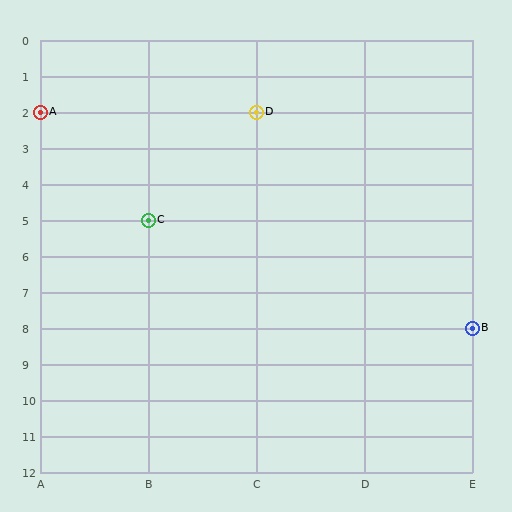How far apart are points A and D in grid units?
Points A and D are 2 columns apart.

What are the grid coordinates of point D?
Point D is at grid coordinates (C, 2).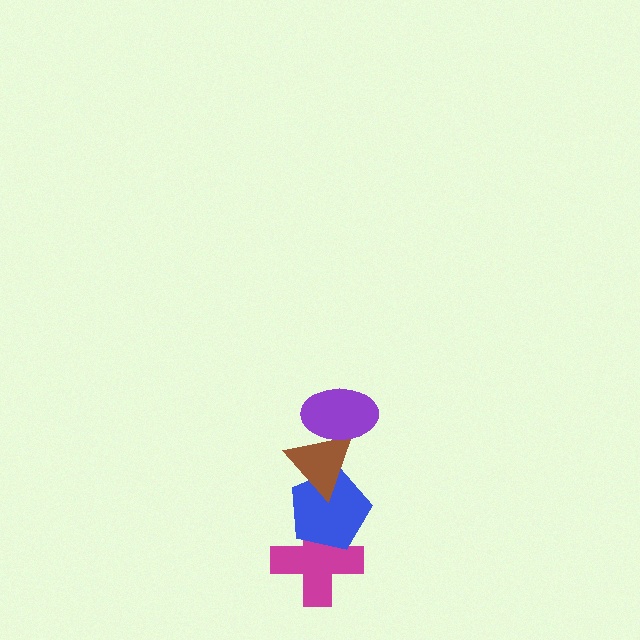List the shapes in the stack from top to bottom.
From top to bottom: the purple ellipse, the brown triangle, the blue pentagon, the magenta cross.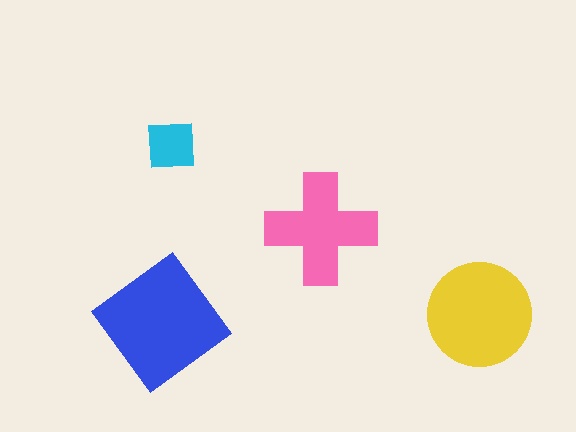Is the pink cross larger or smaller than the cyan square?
Larger.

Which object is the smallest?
The cyan square.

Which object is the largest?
The blue diamond.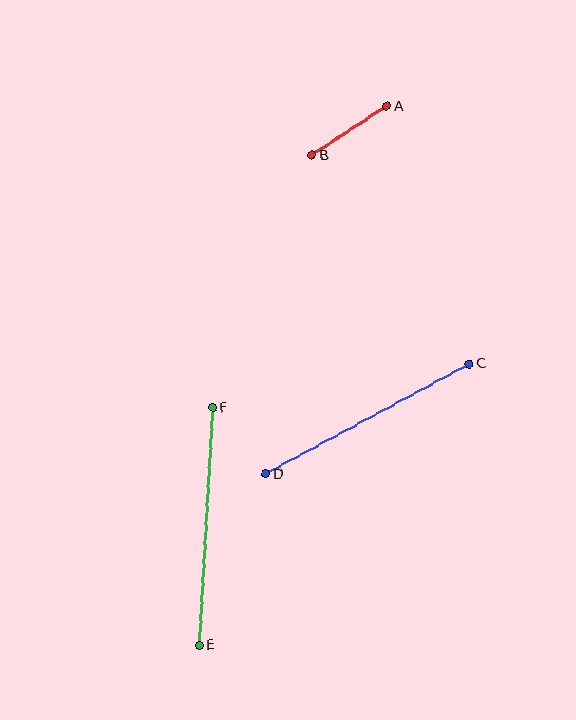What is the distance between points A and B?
The distance is approximately 89 pixels.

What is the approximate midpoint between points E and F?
The midpoint is at approximately (206, 527) pixels.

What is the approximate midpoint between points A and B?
The midpoint is at approximately (349, 131) pixels.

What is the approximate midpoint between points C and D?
The midpoint is at approximately (368, 419) pixels.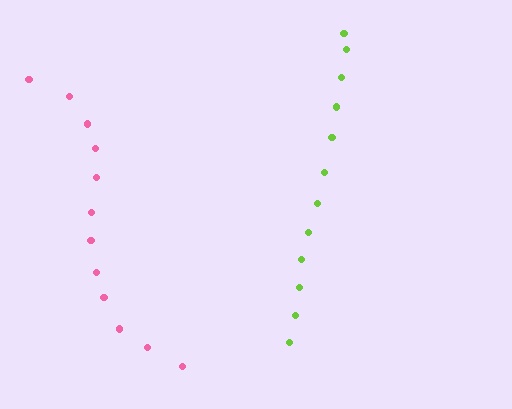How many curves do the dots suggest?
There are 2 distinct paths.